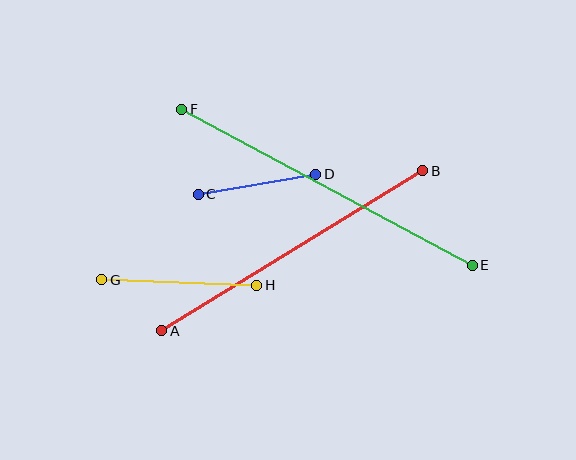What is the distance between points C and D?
The distance is approximately 119 pixels.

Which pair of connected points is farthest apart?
Points E and F are farthest apart.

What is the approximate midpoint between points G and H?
The midpoint is at approximately (179, 282) pixels.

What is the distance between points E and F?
The distance is approximately 330 pixels.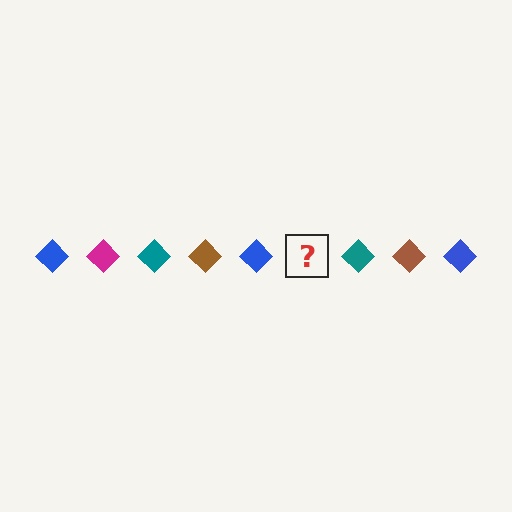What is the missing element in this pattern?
The missing element is a magenta diamond.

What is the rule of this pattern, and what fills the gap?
The rule is that the pattern cycles through blue, magenta, teal, brown diamonds. The gap should be filled with a magenta diamond.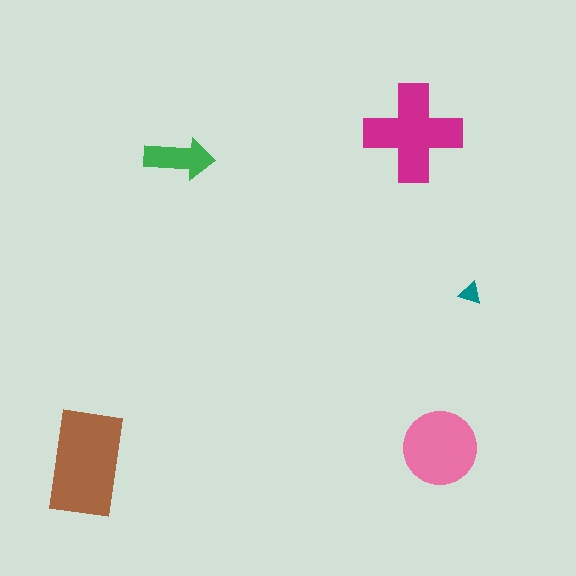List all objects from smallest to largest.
The teal triangle, the green arrow, the pink circle, the magenta cross, the brown rectangle.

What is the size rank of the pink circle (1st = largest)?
3rd.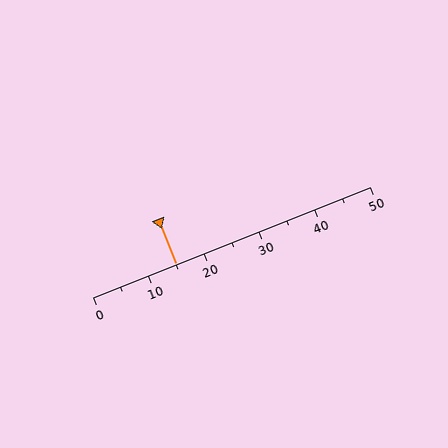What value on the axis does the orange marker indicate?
The marker indicates approximately 15.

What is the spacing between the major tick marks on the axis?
The major ticks are spaced 10 apart.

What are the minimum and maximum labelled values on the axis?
The axis runs from 0 to 50.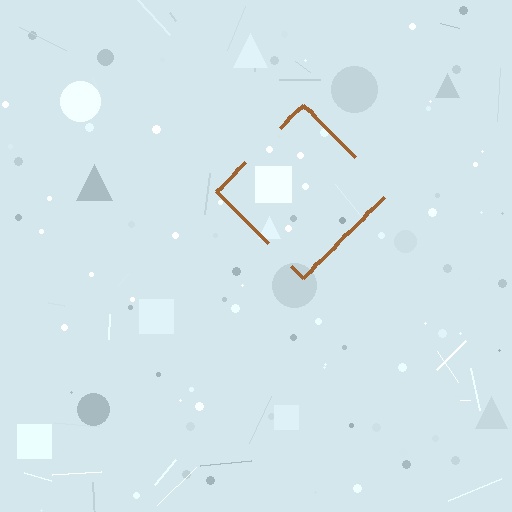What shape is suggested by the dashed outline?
The dashed outline suggests a diamond.